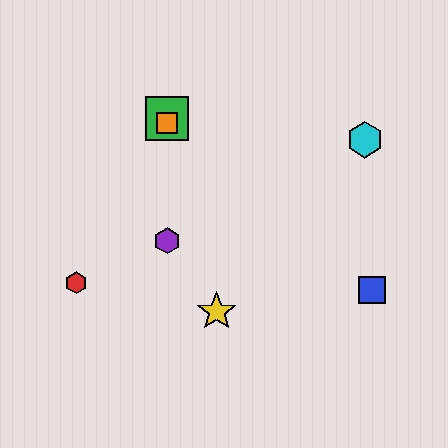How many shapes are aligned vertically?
3 shapes (the green square, the purple hexagon, the orange square) are aligned vertically.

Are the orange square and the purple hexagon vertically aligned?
Yes, both are at x≈167.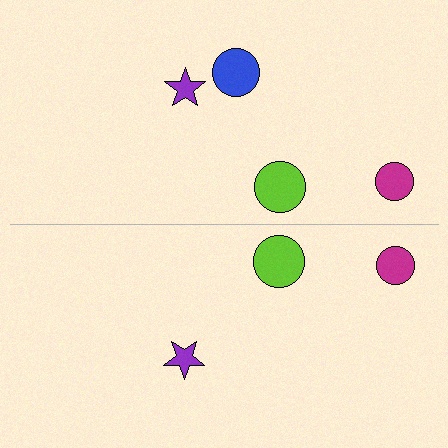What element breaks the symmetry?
A blue circle is missing from the bottom side.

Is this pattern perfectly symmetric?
No, the pattern is not perfectly symmetric. A blue circle is missing from the bottom side.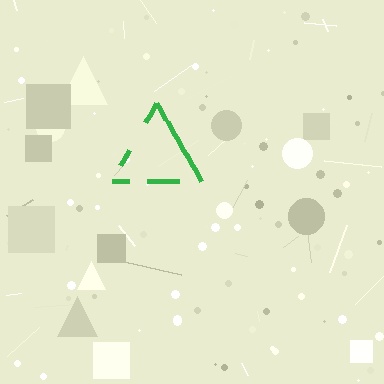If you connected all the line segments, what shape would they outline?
They would outline a triangle.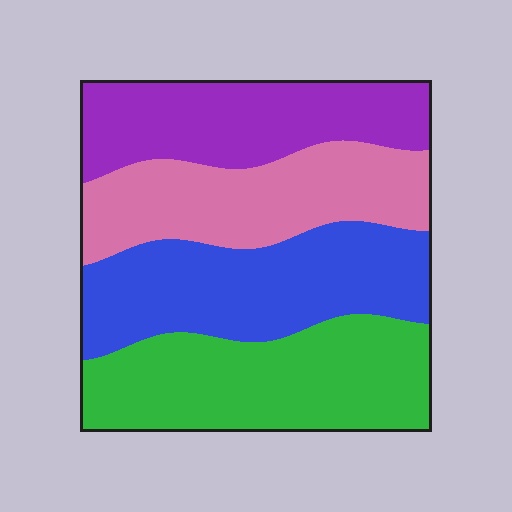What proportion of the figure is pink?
Pink covers around 25% of the figure.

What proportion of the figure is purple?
Purple covers around 20% of the figure.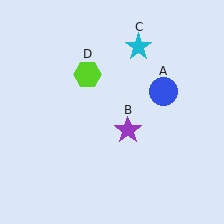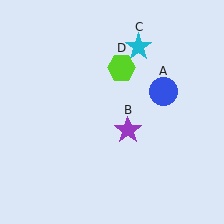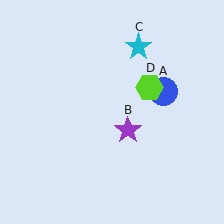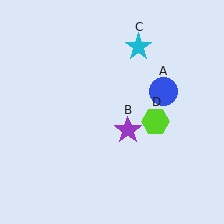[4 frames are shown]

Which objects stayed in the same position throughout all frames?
Blue circle (object A) and purple star (object B) and cyan star (object C) remained stationary.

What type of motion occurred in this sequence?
The lime hexagon (object D) rotated clockwise around the center of the scene.